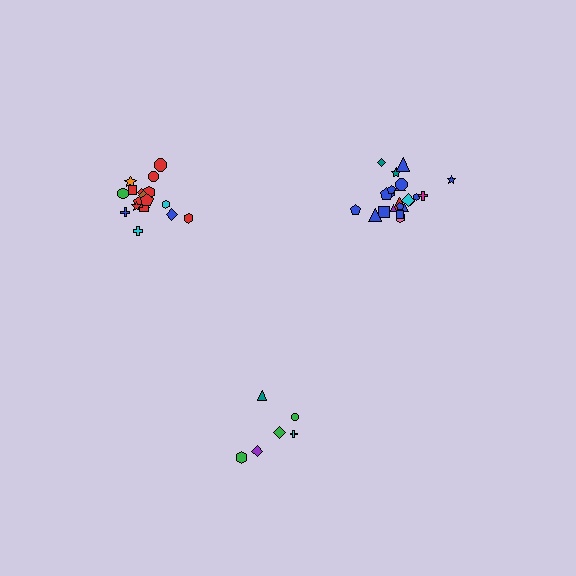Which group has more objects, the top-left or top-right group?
The top-right group.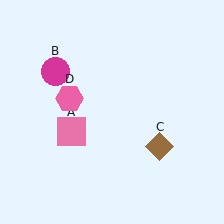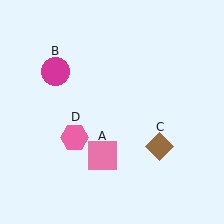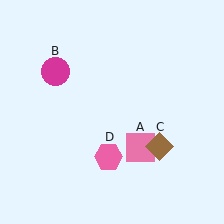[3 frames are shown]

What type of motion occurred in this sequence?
The pink square (object A), pink hexagon (object D) rotated counterclockwise around the center of the scene.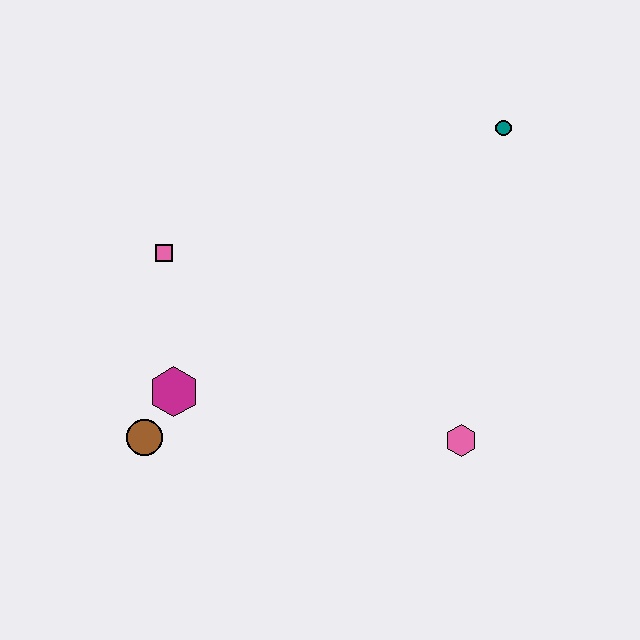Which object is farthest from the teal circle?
The brown circle is farthest from the teal circle.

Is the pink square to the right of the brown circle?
Yes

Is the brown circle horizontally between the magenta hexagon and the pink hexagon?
No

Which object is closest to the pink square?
The magenta hexagon is closest to the pink square.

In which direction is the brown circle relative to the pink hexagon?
The brown circle is to the left of the pink hexagon.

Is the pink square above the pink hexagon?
Yes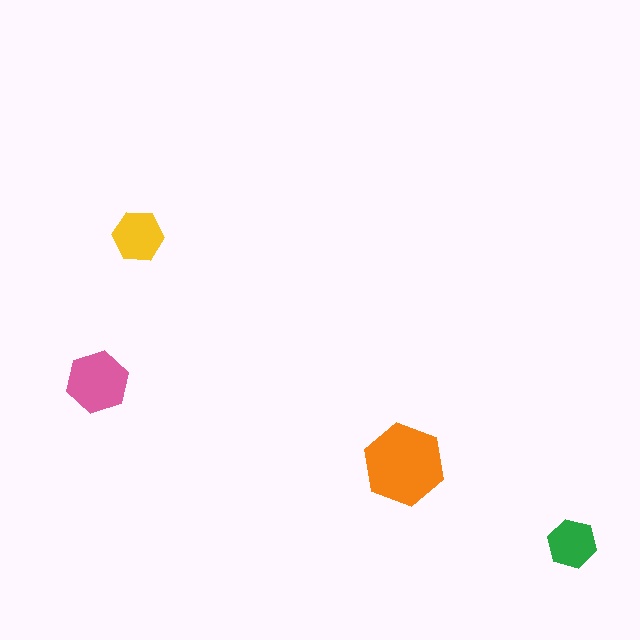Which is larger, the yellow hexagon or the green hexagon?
The yellow one.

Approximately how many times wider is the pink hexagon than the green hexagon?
About 1.5 times wider.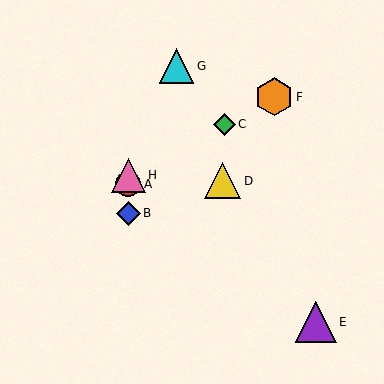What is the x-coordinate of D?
Object D is at x≈223.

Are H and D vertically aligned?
No, H is at x≈128 and D is at x≈223.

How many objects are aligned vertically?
3 objects (A, B, H) are aligned vertically.